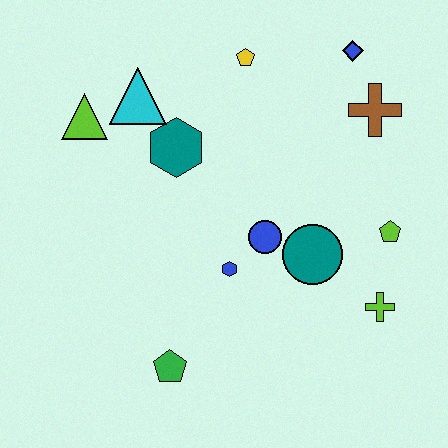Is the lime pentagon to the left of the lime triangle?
No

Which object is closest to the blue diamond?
The brown cross is closest to the blue diamond.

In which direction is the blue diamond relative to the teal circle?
The blue diamond is above the teal circle.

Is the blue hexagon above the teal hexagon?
No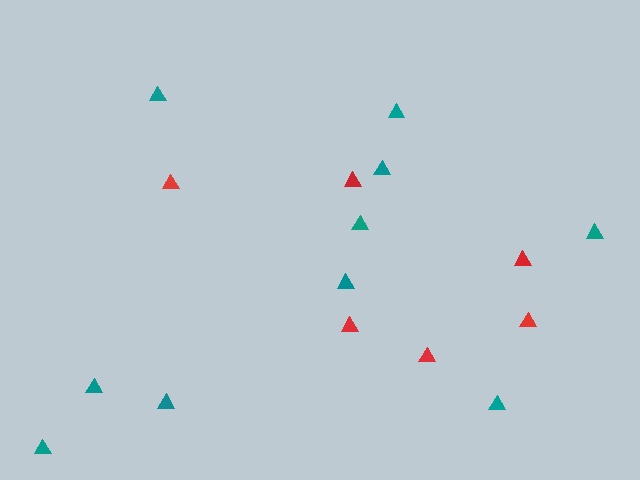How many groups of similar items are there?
There are 2 groups: one group of red triangles (6) and one group of teal triangles (10).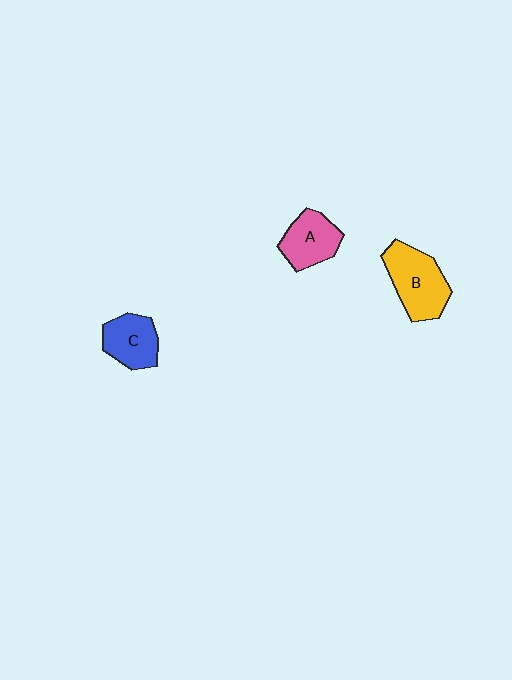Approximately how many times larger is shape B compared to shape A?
Approximately 1.3 times.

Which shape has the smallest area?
Shape C (blue).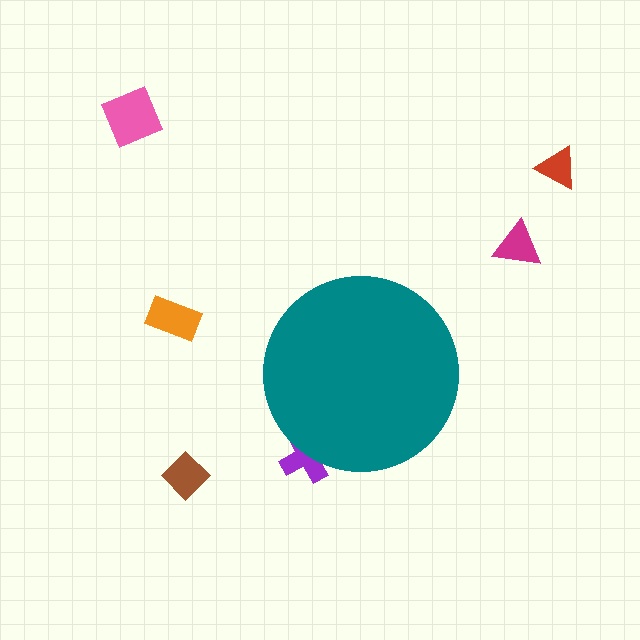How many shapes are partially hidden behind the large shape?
1 shape is partially hidden.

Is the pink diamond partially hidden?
No, the pink diamond is fully visible.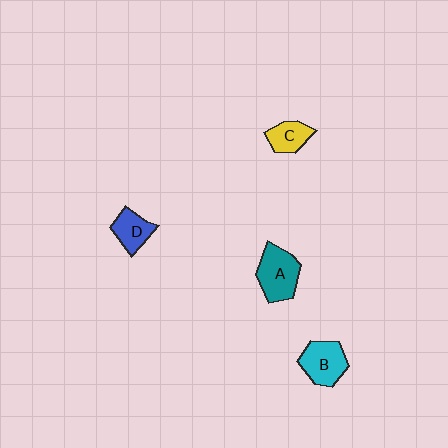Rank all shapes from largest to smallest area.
From largest to smallest: A (teal), B (cyan), D (blue), C (yellow).